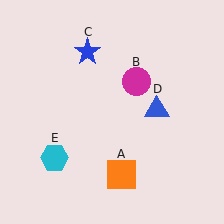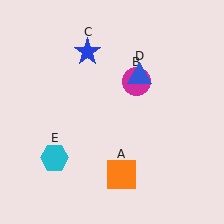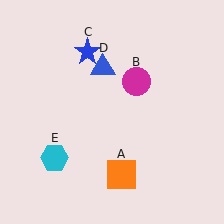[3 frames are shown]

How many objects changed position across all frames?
1 object changed position: blue triangle (object D).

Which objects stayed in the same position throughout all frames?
Orange square (object A) and magenta circle (object B) and blue star (object C) and cyan hexagon (object E) remained stationary.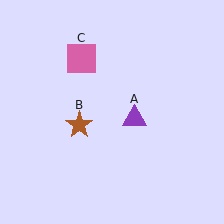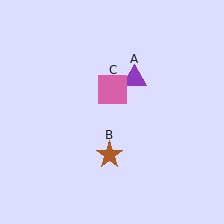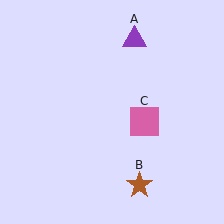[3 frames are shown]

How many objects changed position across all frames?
3 objects changed position: purple triangle (object A), brown star (object B), pink square (object C).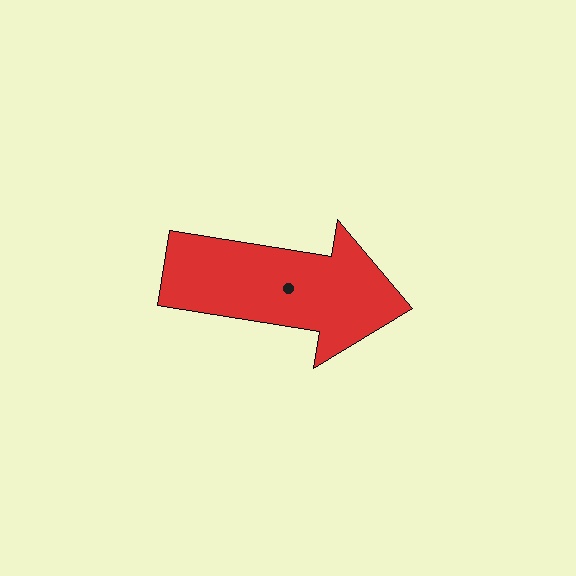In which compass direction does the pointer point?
East.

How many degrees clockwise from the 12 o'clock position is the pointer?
Approximately 99 degrees.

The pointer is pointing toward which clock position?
Roughly 3 o'clock.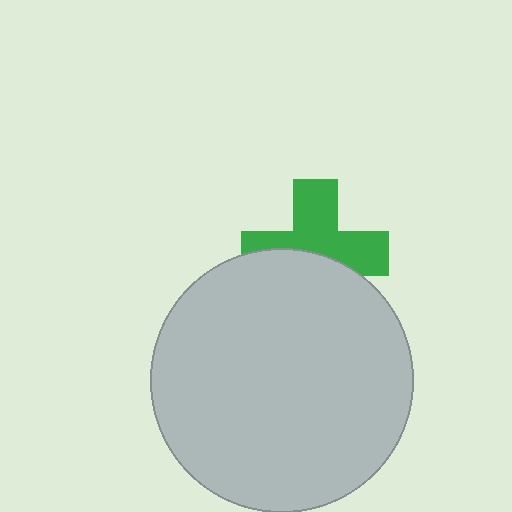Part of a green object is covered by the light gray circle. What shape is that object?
It is a cross.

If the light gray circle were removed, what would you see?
You would see the complete green cross.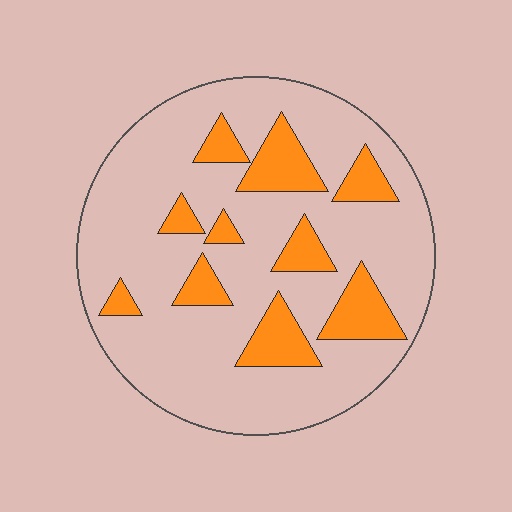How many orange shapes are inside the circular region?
10.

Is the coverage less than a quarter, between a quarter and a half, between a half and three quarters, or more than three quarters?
Less than a quarter.